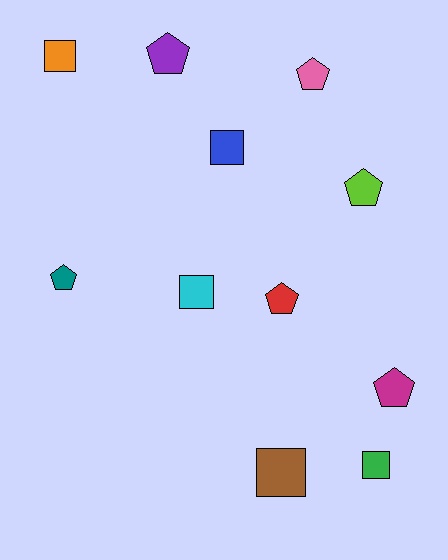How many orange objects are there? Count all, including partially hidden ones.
There is 1 orange object.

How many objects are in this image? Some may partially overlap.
There are 11 objects.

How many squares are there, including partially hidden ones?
There are 5 squares.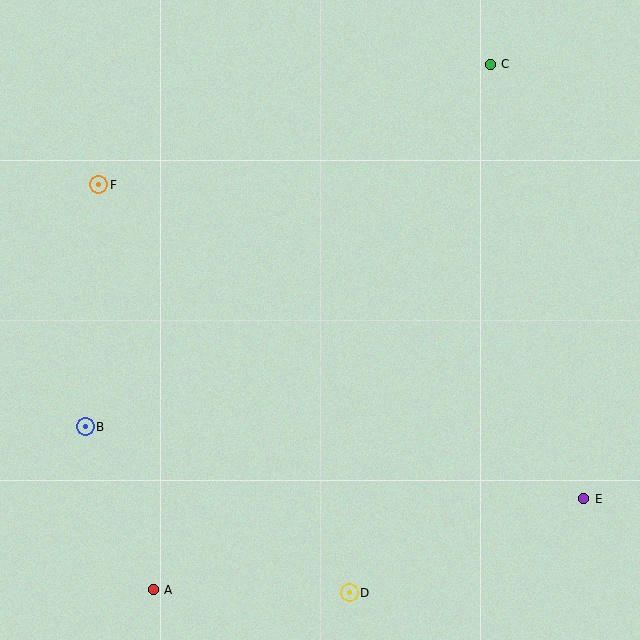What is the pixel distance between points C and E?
The distance between C and E is 444 pixels.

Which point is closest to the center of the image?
Point B at (85, 427) is closest to the center.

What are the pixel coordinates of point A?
Point A is at (153, 590).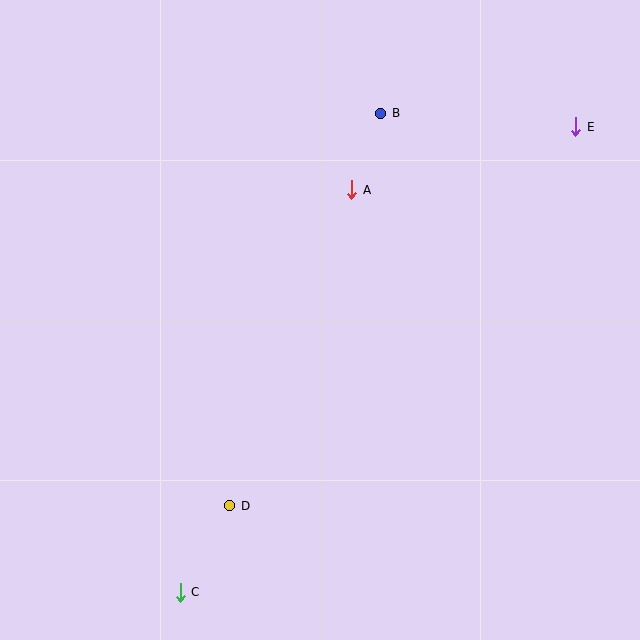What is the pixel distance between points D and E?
The distance between D and E is 513 pixels.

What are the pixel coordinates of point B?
Point B is at (381, 113).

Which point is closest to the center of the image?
Point A at (352, 190) is closest to the center.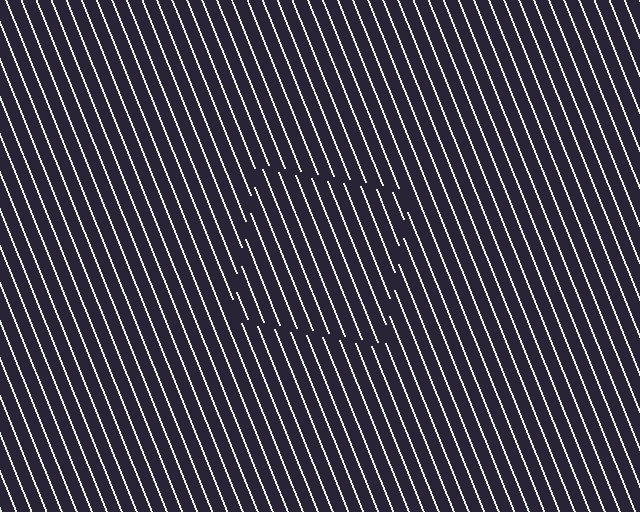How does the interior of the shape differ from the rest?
The interior of the shape contains the same grating, shifted by half a period — the contour is defined by the phase discontinuity where line-ends from the inner and outer gratings abut.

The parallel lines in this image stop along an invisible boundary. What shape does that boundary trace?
An illusory square. The interior of the shape contains the same grating, shifted by half a period — the contour is defined by the phase discontinuity where line-ends from the inner and outer gratings abut.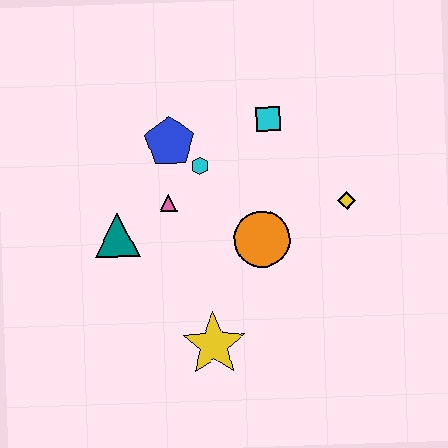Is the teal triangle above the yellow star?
Yes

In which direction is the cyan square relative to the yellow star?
The cyan square is above the yellow star.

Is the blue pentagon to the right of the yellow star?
No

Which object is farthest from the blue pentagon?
The yellow star is farthest from the blue pentagon.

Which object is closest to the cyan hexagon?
The blue pentagon is closest to the cyan hexagon.